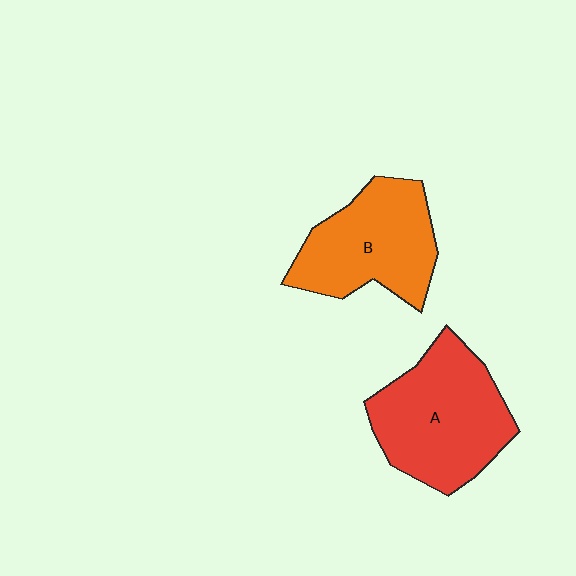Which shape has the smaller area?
Shape B (orange).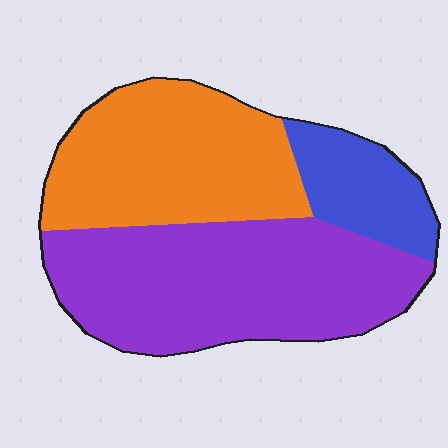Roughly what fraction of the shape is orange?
Orange covers about 35% of the shape.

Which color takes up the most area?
Purple, at roughly 50%.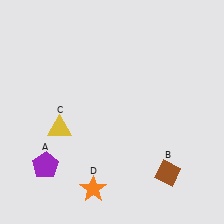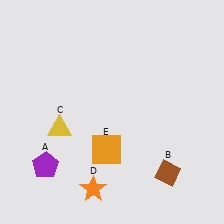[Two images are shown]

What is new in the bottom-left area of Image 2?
An orange square (E) was added in the bottom-left area of Image 2.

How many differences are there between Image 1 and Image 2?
There is 1 difference between the two images.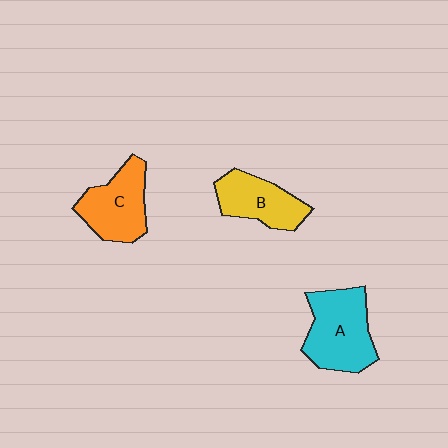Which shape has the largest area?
Shape A (cyan).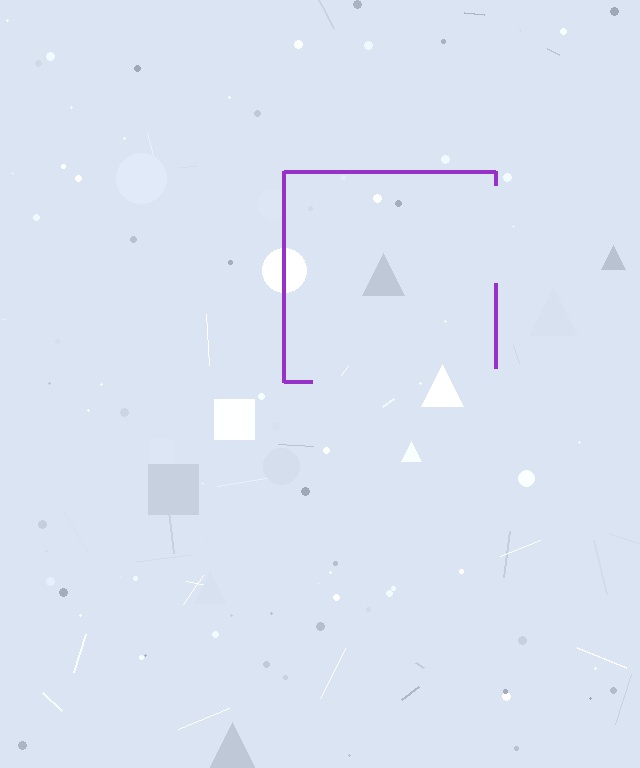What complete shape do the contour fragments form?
The contour fragments form a square.